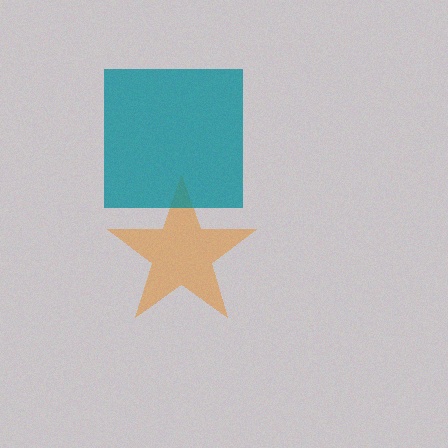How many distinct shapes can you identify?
There are 2 distinct shapes: an orange star, a teal square.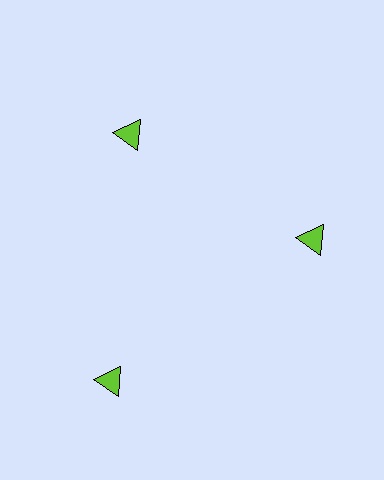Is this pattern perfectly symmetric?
No. The 3 lime triangles are arranged in a ring, but one element near the 7 o'clock position is pushed outward from the center, breaking the 3-fold rotational symmetry.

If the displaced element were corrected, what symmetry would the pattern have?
It would have 3-fold rotational symmetry — the pattern would map onto itself every 120 degrees.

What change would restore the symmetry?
The symmetry would be restored by moving it inward, back onto the ring so that all 3 triangles sit at equal angles and equal distance from the center.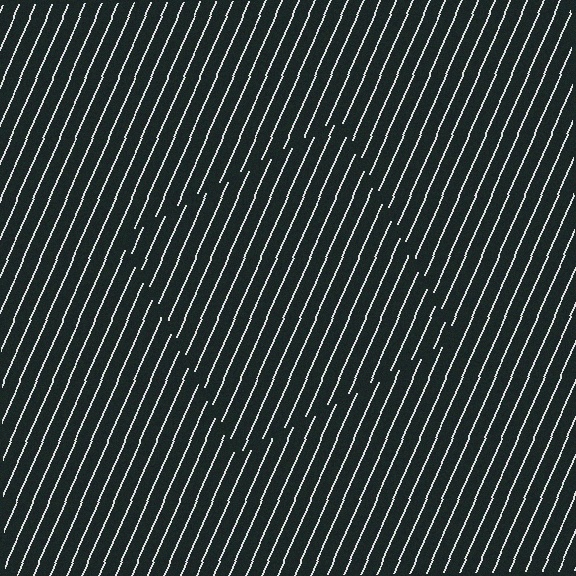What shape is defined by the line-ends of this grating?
An illusory square. The interior of the shape contains the same grating, shifted by half a period — the contour is defined by the phase discontinuity where line-ends from the inner and outer gratings abut.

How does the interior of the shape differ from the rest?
The interior of the shape contains the same grating, shifted by half a period — the contour is defined by the phase discontinuity where line-ends from the inner and outer gratings abut.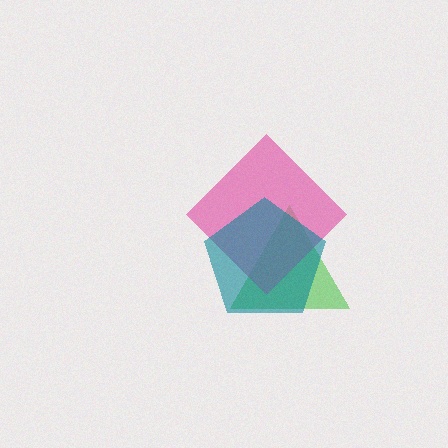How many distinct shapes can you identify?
There are 3 distinct shapes: a green triangle, a pink diamond, a teal pentagon.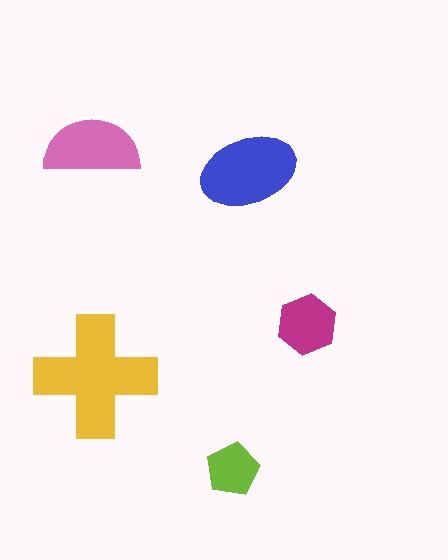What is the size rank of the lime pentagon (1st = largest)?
5th.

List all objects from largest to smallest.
The yellow cross, the blue ellipse, the pink semicircle, the magenta hexagon, the lime pentagon.